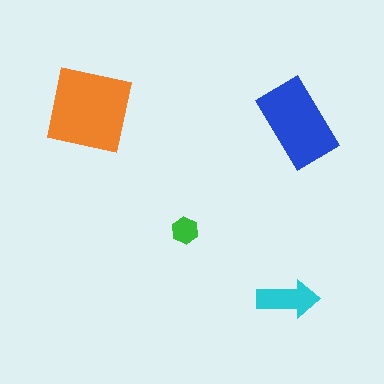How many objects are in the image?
There are 4 objects in the image.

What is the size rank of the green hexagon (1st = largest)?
4th.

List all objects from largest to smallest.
The orange square, the blue rectangle, the cyan arrow, the green hexagon.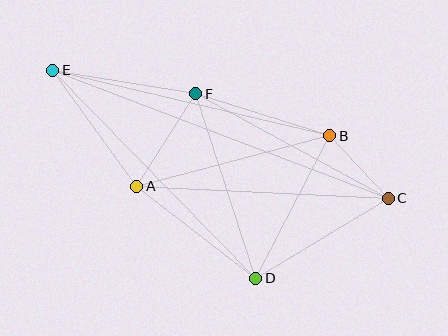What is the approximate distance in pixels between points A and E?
The distance between A and E is approximately 143 pixels.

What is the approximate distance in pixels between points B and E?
The distance between B and E is approximately 284 pixels.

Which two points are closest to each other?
Points B and C are closest to each other.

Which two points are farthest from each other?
Points C and E are farthest from each other.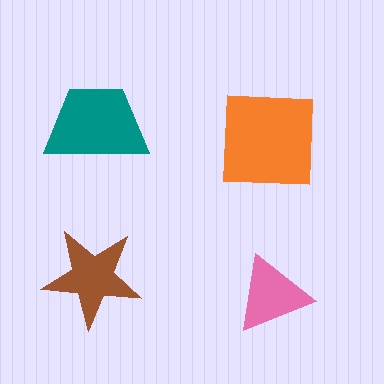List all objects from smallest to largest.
The pink triangle, the brown star, the teal trapezoid, the orange square.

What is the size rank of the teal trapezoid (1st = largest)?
2nd.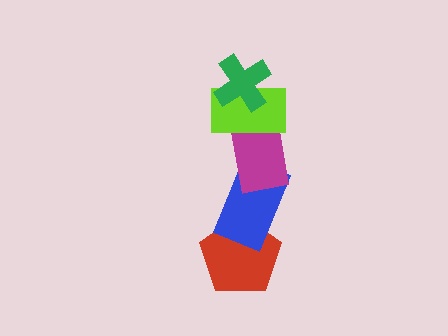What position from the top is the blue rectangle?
The blue rectangle is 4th from the top.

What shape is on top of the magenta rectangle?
The lime rectangle is on top of the magenta rectangle.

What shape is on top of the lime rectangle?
The green cross is on top of the lime rectangle.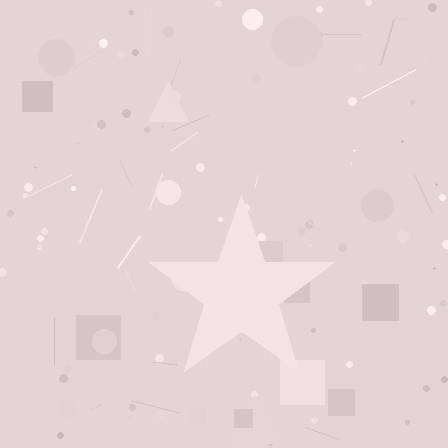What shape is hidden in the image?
A star is hidden in the image.